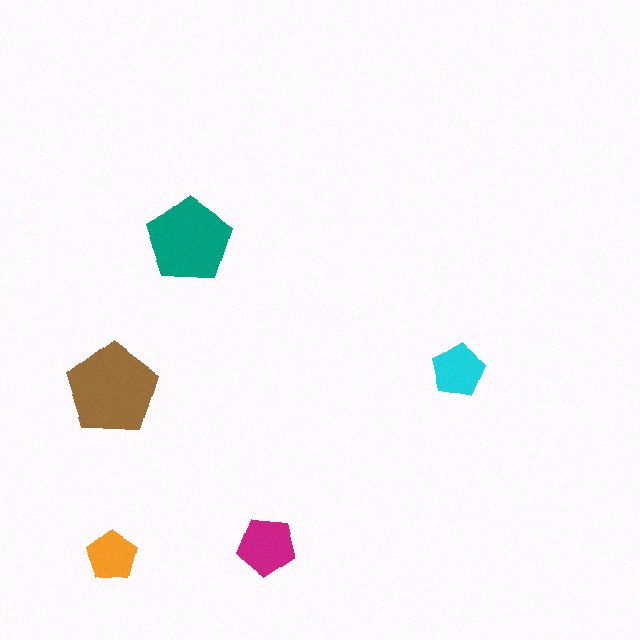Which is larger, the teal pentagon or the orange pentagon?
The teal one.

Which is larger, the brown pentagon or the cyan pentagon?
The brown one.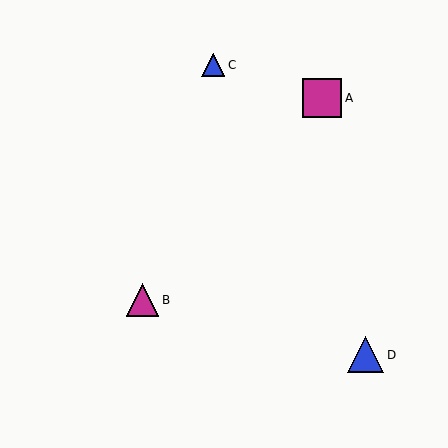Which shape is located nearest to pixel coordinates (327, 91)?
The magenta square (labeled A) at (322, 98) is nearest to that location.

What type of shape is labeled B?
Shape B is a magenta triangle.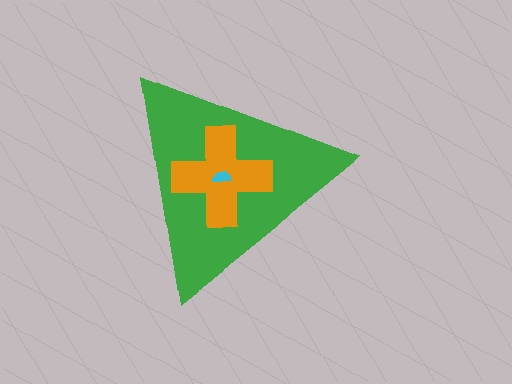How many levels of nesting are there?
3.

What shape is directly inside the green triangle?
The orange cross.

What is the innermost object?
The cyan semicircle.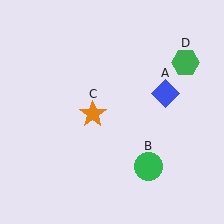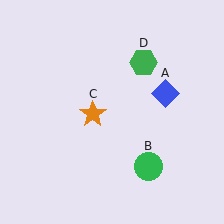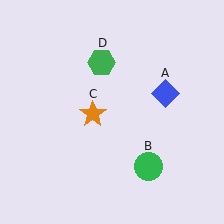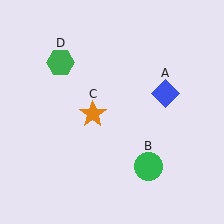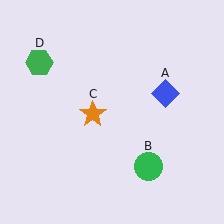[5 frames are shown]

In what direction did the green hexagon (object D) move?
The green hexagon (object D) moved left.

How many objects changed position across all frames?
1 object changed position: green hexagon (object D).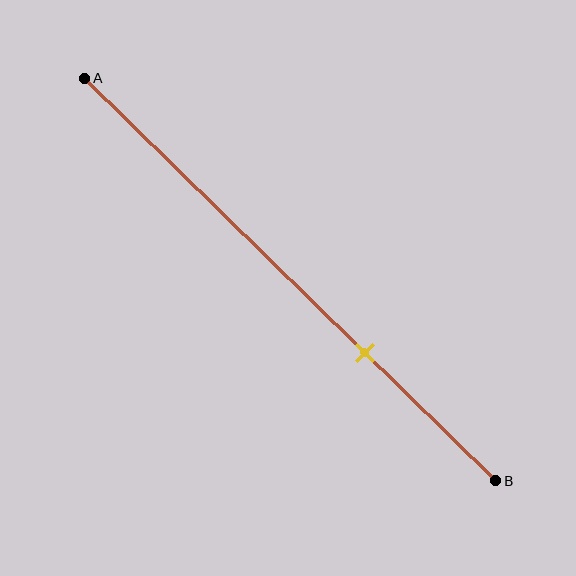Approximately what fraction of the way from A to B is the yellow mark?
The yellow mark is approximately 70% of the way from A to B.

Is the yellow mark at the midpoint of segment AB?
No, the mark is at about 70% from A, not at the 50% midpoint.